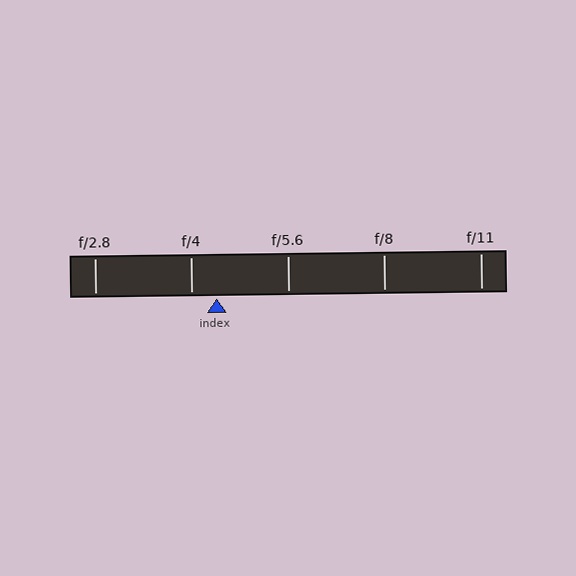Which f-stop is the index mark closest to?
The index mark is closest to f/4.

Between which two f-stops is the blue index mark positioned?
The index mark is between f/4 and f/5.6.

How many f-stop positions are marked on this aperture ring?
There are 5 f-stop positions marked.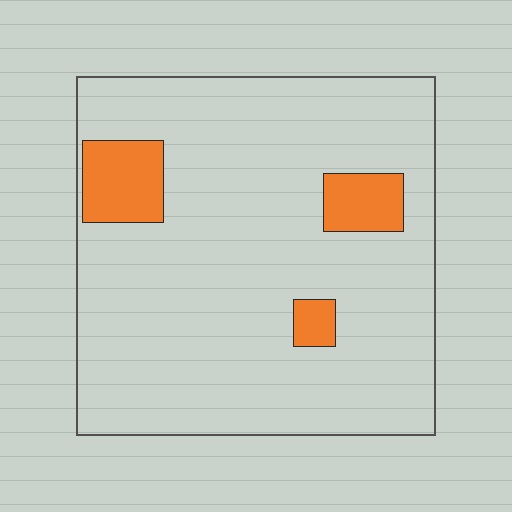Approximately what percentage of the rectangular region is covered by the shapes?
Approximately 10%.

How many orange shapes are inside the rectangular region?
3.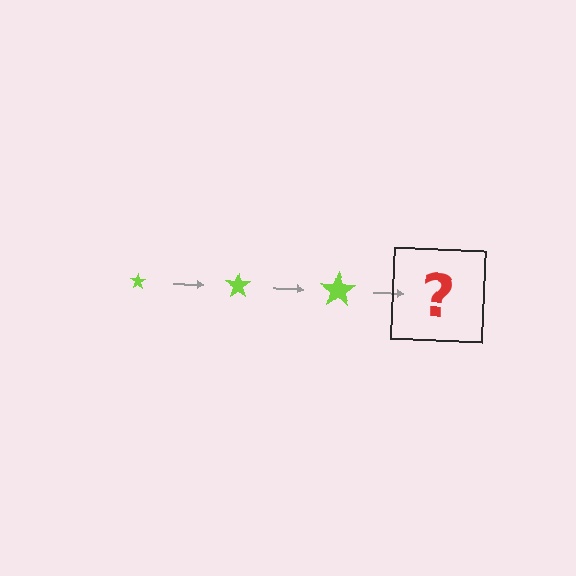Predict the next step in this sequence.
The next step is a lime star, larger than the previous one.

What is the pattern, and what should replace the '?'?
The pattern is that the star gets progressively larger each step. The '?' should be a lime star, larger than the previous one.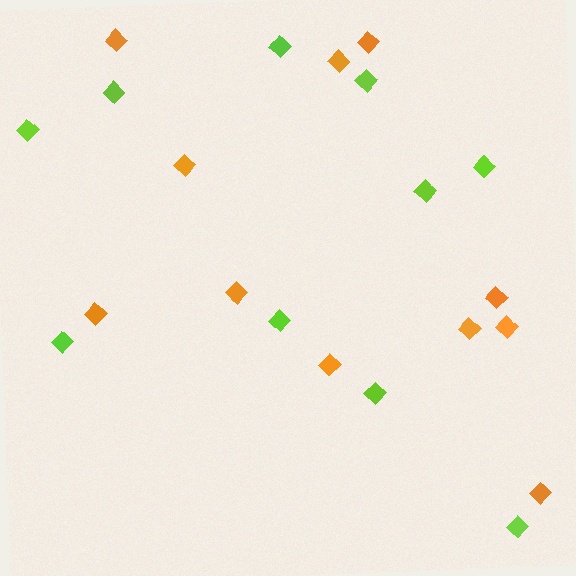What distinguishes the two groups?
There are 2 groups: one group of lime diamonds (10) and one group of orange diamonds (11).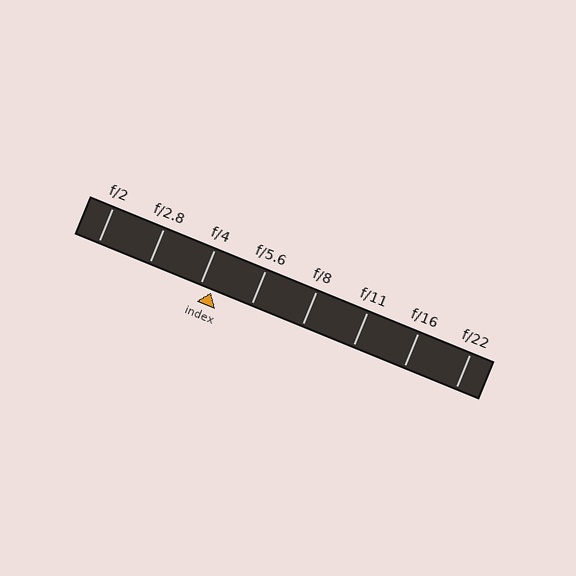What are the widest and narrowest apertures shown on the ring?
The widest aperture shown is f/2 and the narrowest is f/22.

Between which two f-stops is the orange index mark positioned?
The index mark is between f/4 and f/5.6.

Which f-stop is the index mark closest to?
The index mark is closest to f/4.